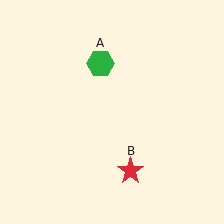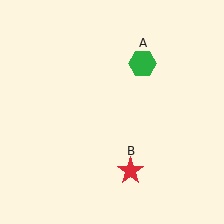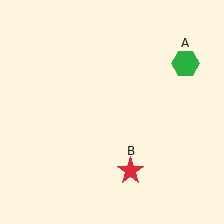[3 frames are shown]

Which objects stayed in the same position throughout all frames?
Red star (object B) remained stationary.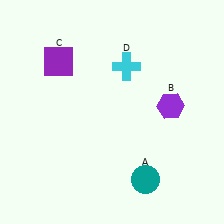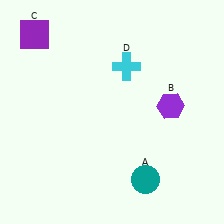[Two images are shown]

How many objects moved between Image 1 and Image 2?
1 object moved between the two images.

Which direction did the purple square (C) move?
The purple square (C) moved up.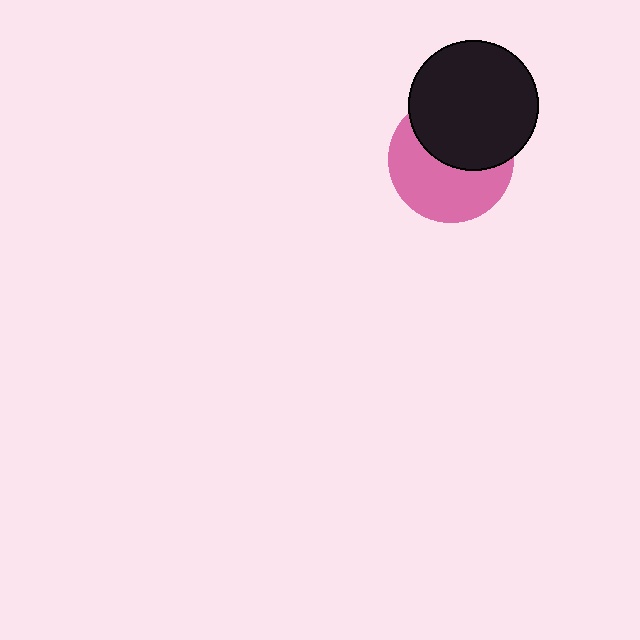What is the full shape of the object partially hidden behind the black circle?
The partially hidden object is a pink circle.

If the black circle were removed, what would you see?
You would see the complete pink circle.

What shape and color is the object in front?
The object in front is a black circle.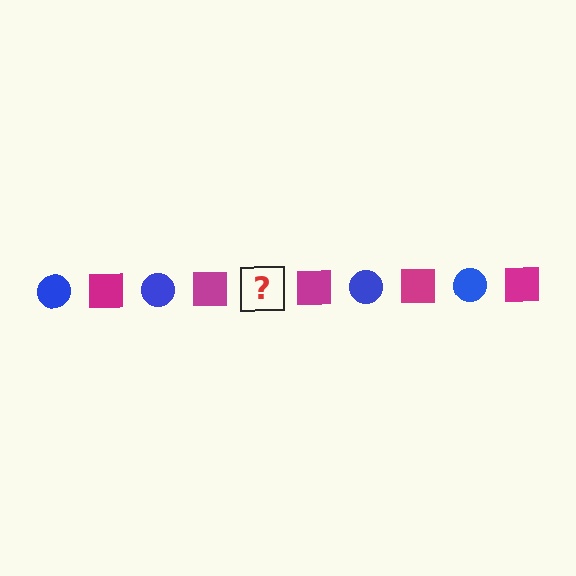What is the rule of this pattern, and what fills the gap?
The rule is that the pattern alternates between blue circle and magenta square. The gap should be filled with a blue circle.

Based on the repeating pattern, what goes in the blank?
The blank should be a blue circle.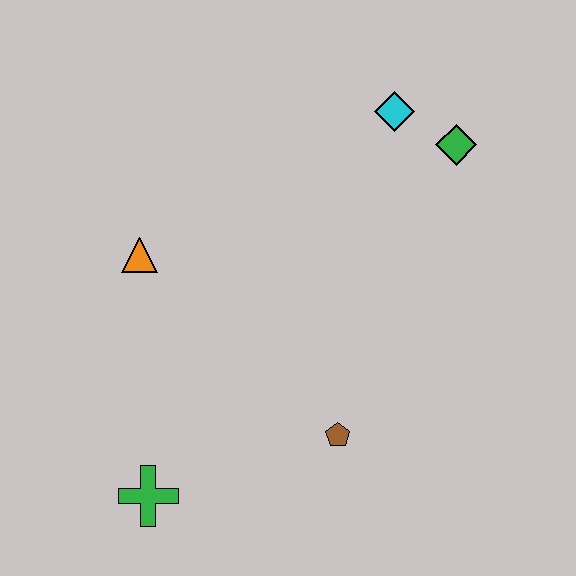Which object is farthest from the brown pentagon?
The cyan diamond is farthest from the brown pentagon.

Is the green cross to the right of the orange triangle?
Yes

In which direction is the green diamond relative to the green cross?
The green diamond is above the green cross.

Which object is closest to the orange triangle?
The green cross is closest to the orange triangle.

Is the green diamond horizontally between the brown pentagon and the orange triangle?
No